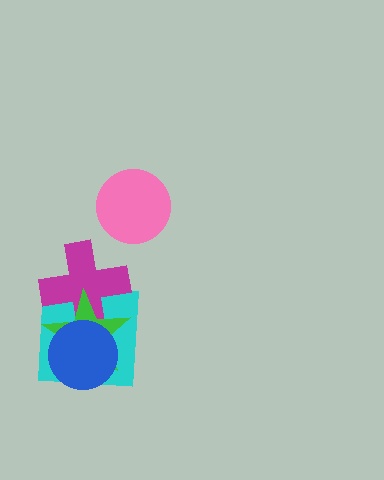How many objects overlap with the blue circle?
3 objects overlap with the blue circle.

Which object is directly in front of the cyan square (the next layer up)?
The magenta cross is directly in front of the cyan square.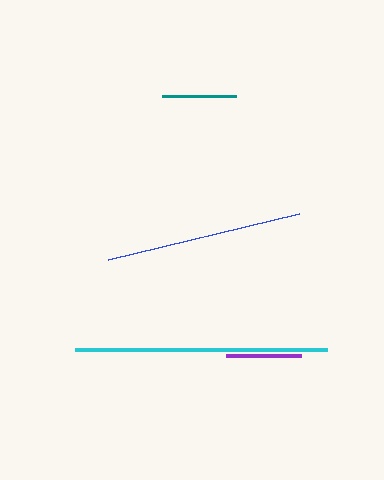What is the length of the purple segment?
The purple segment is approximately 74 pixels long.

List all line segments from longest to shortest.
From longest to shortest: cyan, blue, purple, teal.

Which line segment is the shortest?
The teal line is the shortest at approximately 74 pixels.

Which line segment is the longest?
The cyan line is the longest at approximately 252 pixels.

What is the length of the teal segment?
The teal segment is approximately 74 pixels long.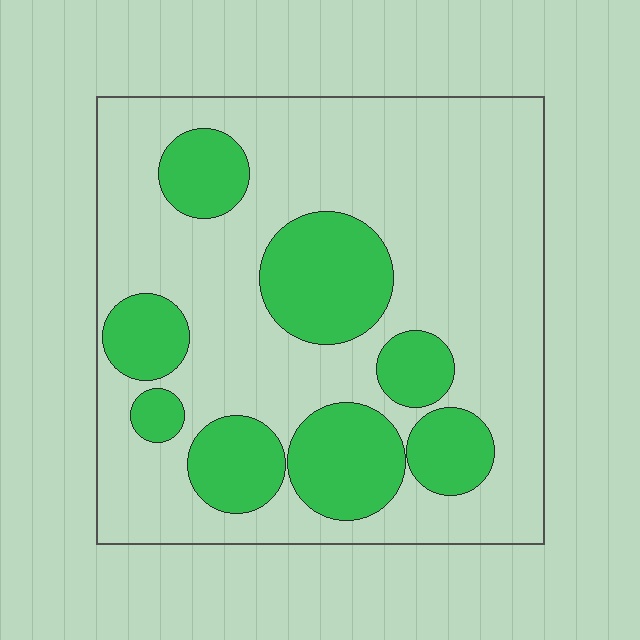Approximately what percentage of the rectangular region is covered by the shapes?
Approximately 30%.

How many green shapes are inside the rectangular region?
8.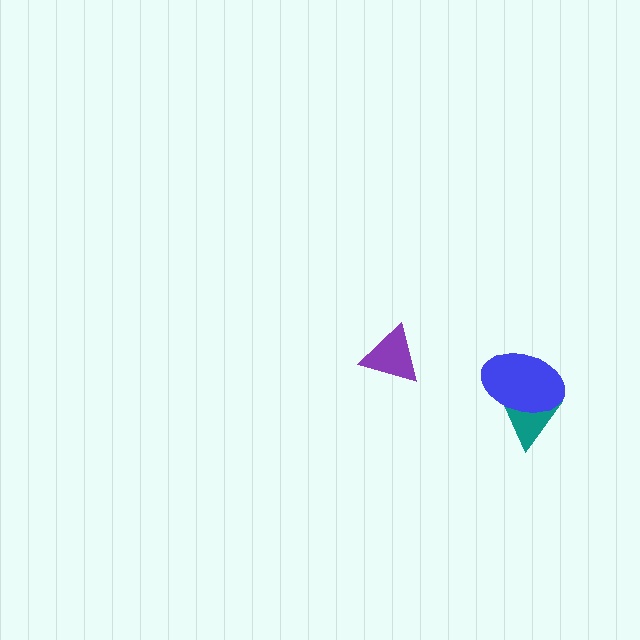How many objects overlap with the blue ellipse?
1 object overlaps with the blue ellipse.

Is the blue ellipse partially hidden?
No, no other shape covers it.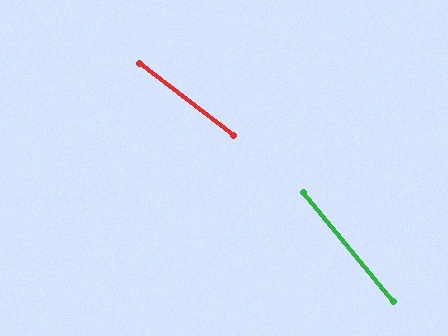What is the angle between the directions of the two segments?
Approximately 13 degrees.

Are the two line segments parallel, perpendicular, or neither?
Neither parallel nor perpendicular — they differ by about 13°.